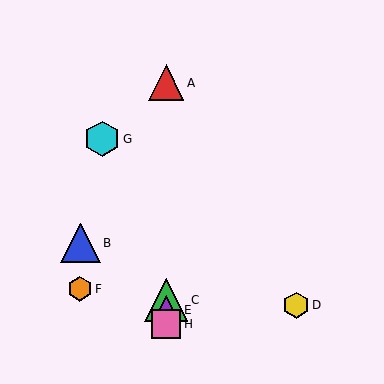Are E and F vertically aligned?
No, E is at x≈166 and F is at x≈80.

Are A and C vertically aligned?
Yes, both are at x≈166.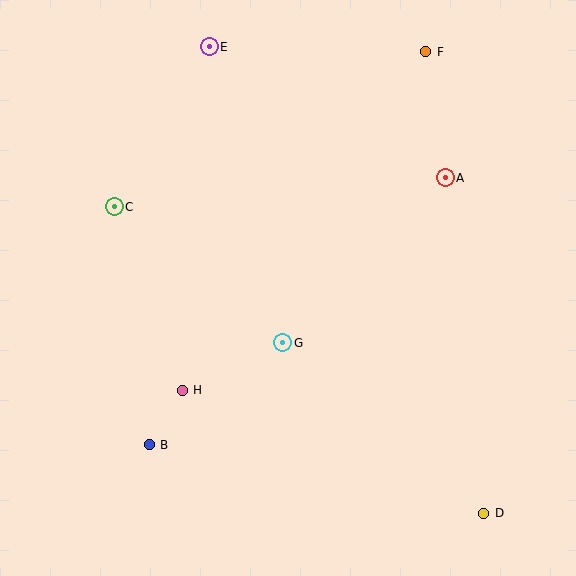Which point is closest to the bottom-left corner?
Point B is closest to the bottom-left corner.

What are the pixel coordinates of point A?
Point A is at (445, 178).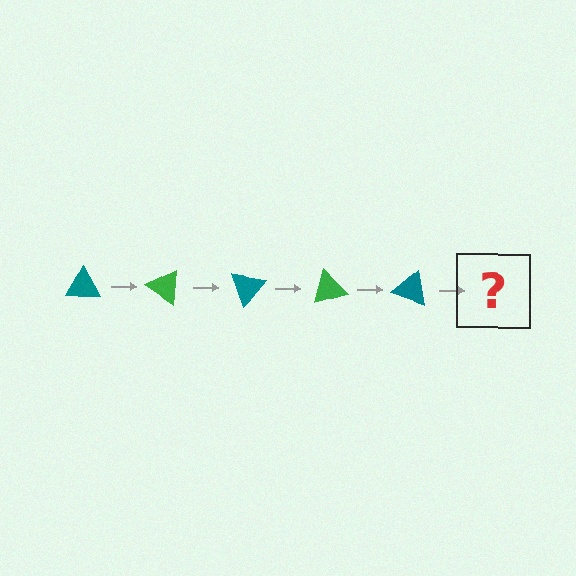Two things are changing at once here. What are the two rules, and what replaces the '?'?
The two rules are that it rotates 35 degrees each step and the color cycles through teal and green. The '?' should be a green triangle, rotated 175 degrees from the start.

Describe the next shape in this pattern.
It should be a green triangle, rotated 175 degrees from the start.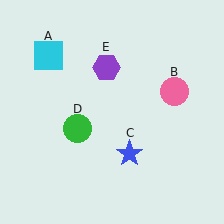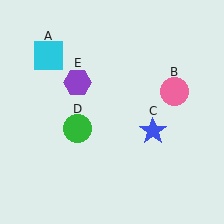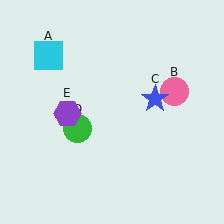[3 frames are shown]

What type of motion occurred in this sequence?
The blue star (object C), purple hexagon (object E) rotated counterclockwise around the center of the scene.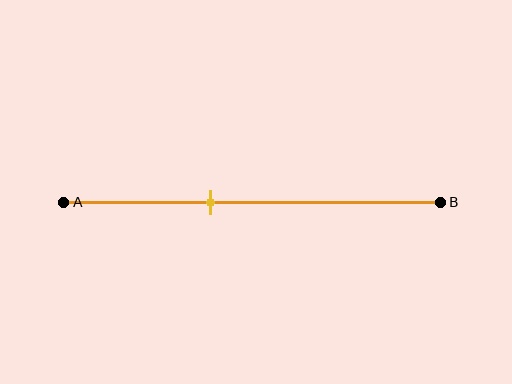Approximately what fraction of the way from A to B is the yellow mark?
The yellow mark is approximately 40% of the way from A to B.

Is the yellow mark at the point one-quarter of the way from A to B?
No, the mark is at about 40% from A, not at the 25% one-quarter point.